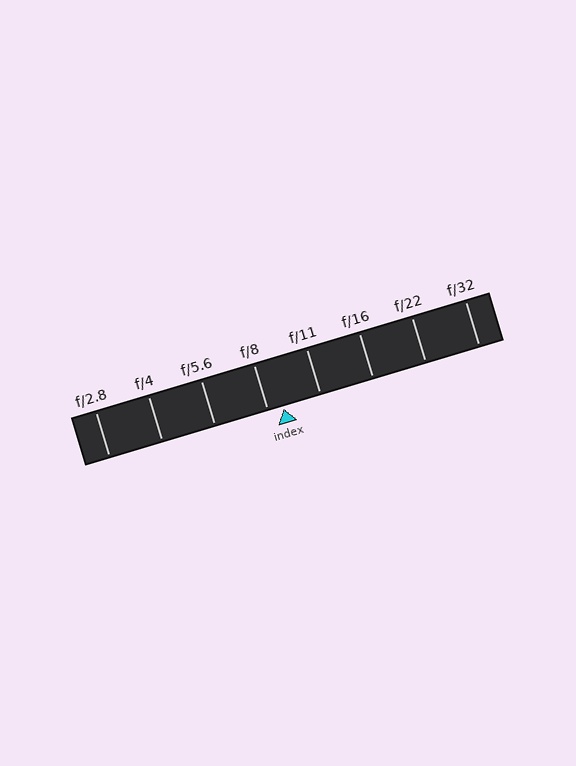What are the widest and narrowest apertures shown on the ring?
The widest aperture shown is f/2.8 and the narrowest is f/32.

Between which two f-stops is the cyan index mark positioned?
The index mark is between f/8 and f/11.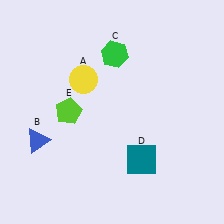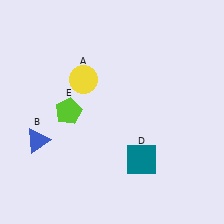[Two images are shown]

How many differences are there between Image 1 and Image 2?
There is 1 difference between the two images.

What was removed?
The green hexagon (C) was removed in Image 2.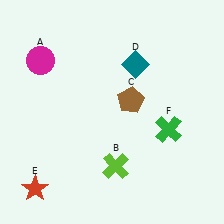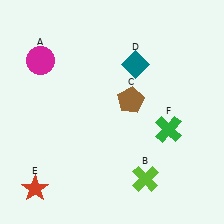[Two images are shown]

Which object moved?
The lime cross (B) moved right.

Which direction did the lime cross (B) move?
The lime cross (B) moved right.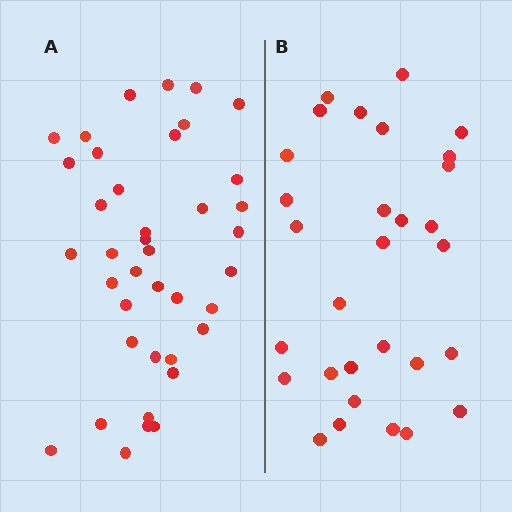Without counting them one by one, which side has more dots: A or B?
Region A (the left region) has more dots.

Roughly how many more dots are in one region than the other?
Region A has roughly 8 or so more dots than region B.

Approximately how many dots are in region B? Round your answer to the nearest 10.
About 30 dots.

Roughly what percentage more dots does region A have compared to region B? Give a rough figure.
About 30% more.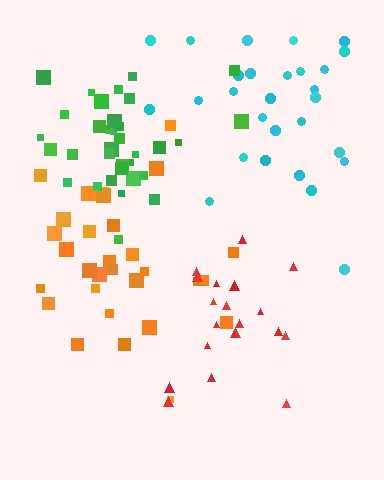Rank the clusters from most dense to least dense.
green, red, orange, cyan.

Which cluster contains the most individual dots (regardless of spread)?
Green (34).